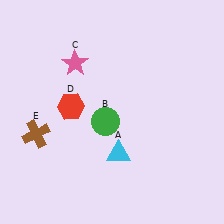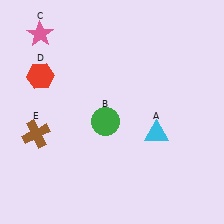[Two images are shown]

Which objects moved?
The objects that moved are: the cyan triangle (A), the pink star (C), the red hexagon (D).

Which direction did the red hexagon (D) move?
The red hexagon (D) moved left.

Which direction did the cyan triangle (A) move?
The cyan triangle (A) moved right.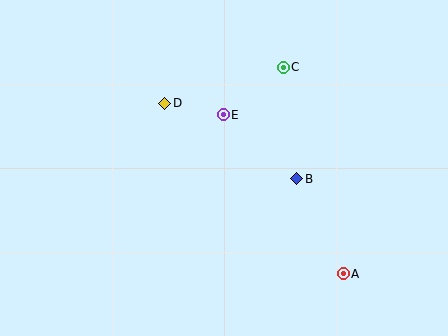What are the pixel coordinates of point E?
Point E is at (223, 115).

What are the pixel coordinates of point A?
Point A is at (343, 274).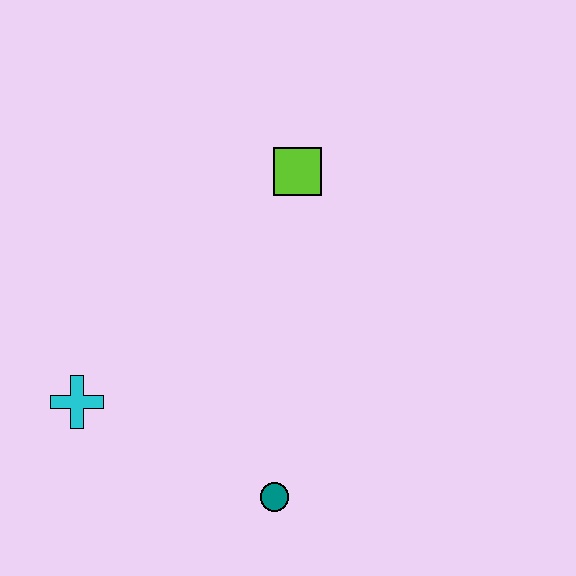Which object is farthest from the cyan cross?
The lime square is farthest from the cyan cross.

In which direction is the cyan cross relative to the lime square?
The cyan cross is below the lime square.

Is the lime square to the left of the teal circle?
No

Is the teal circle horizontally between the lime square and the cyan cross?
Yes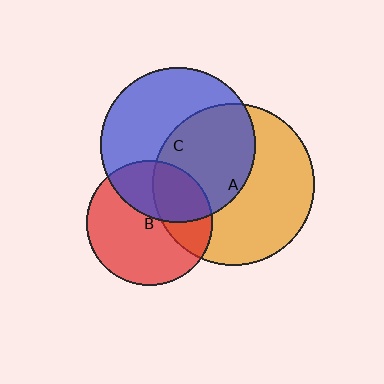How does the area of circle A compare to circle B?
Approximately 1.7 times.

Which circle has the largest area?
Circle A (orange).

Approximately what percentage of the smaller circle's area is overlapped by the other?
Approximately 50%.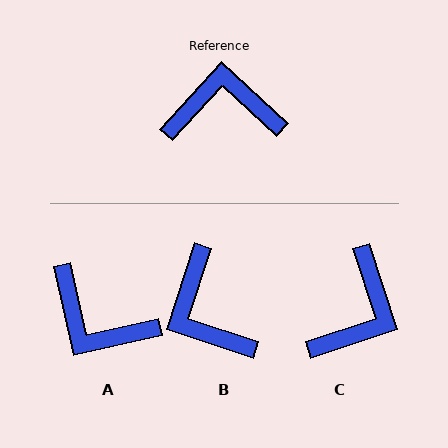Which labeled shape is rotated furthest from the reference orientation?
A, about 145 degrees away.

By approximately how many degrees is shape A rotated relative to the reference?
Approximately 145 degrees counter-clockwise.